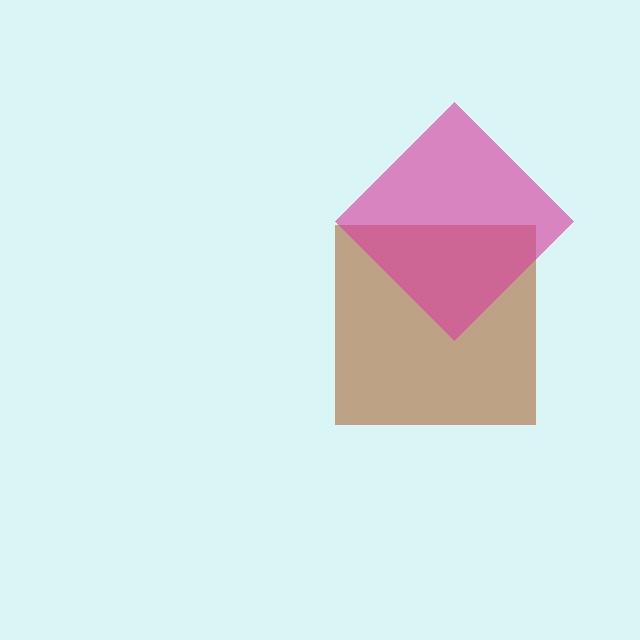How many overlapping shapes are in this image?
There are 2 overlapping shapes in the image.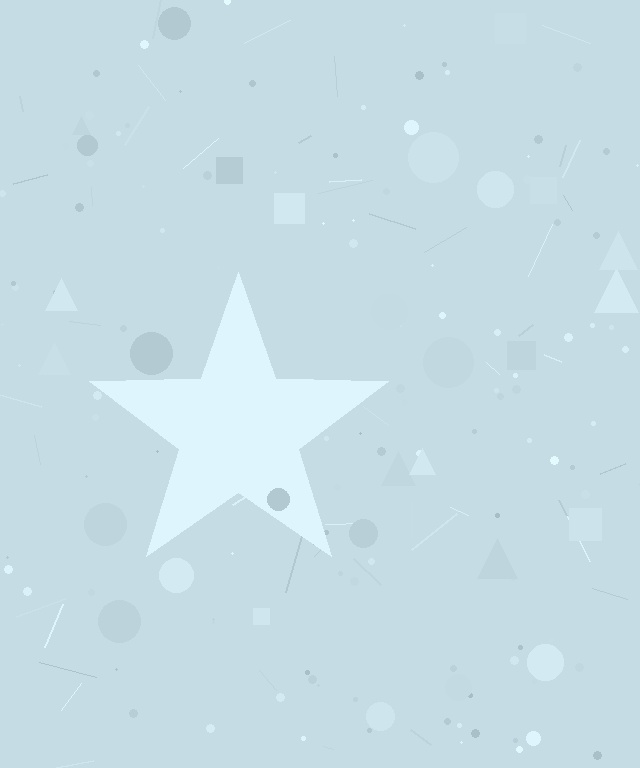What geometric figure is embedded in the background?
A star is embedded in the background.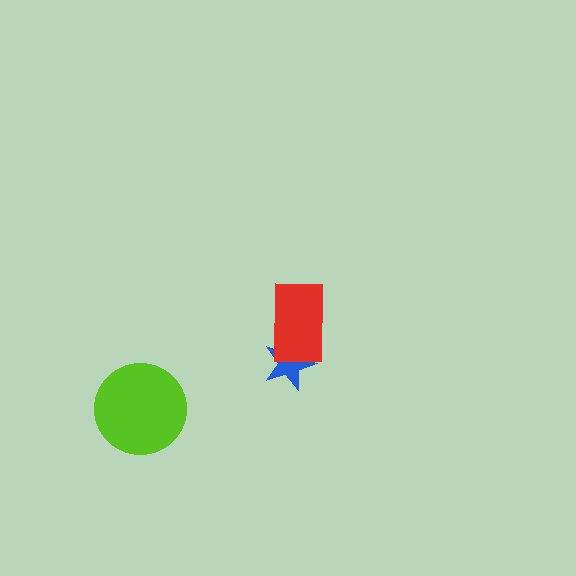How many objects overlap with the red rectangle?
1 object overlaps with the red rectangle.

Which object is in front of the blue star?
The red rectangle is in front of the blue star.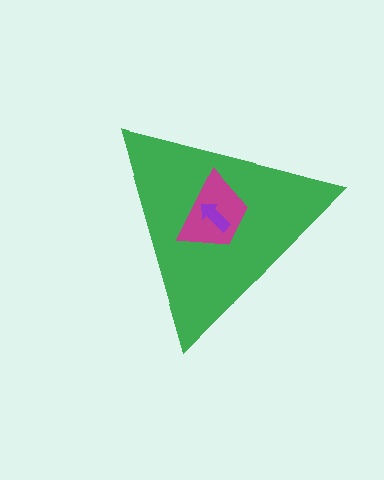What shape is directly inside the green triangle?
The magenta trapezoid.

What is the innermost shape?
The purple arrow.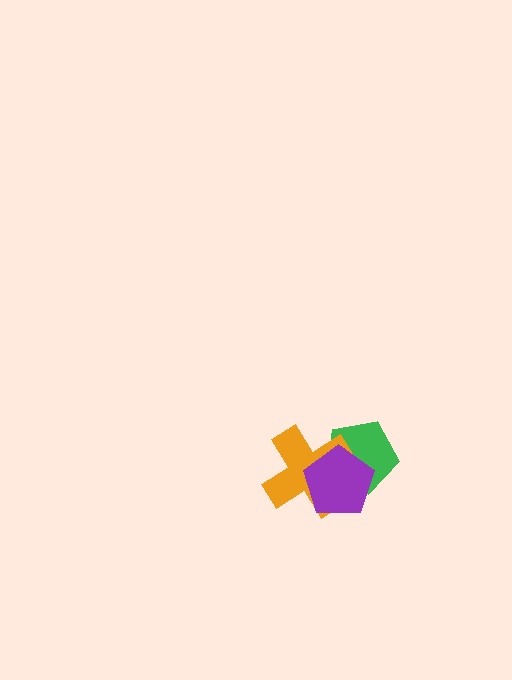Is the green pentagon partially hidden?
Yes, it is partially covered by another shape.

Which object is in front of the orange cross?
The purple pentagon is in front of the orange cross.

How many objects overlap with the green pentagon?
2 objects overlap with the green pentagon.